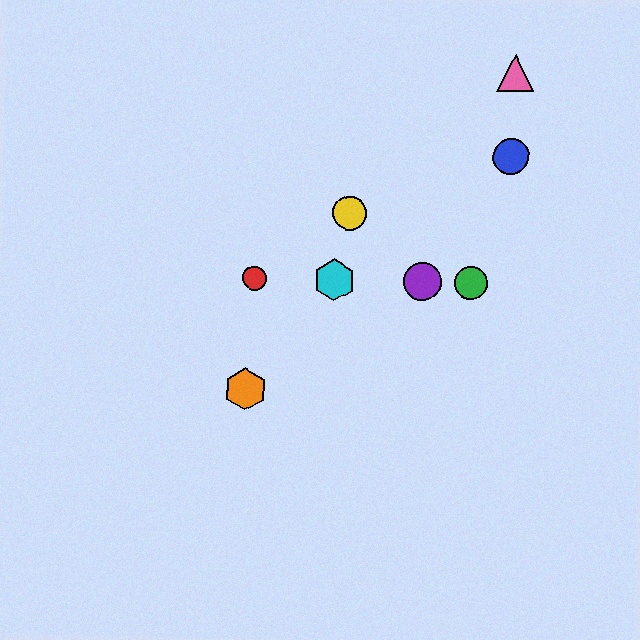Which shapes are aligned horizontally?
The red circle, the green circle, the purple circle, the cyan hexagon are aligned horizontally.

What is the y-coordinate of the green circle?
The green circle is at y≈283.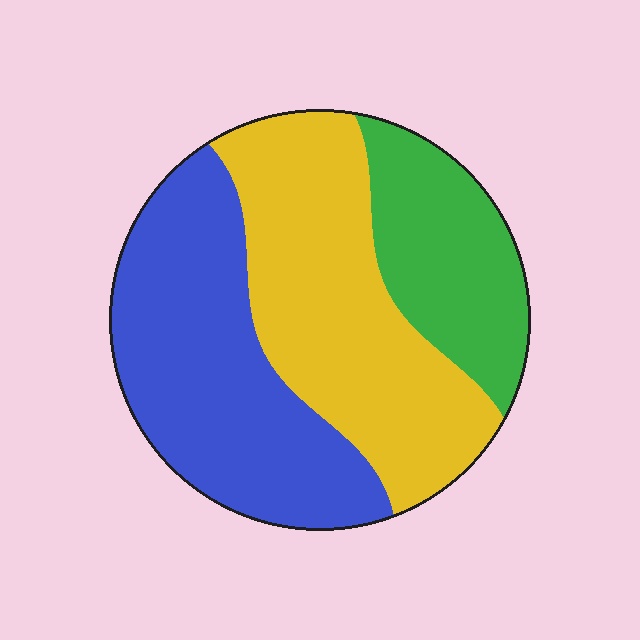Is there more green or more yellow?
Yellow.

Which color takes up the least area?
Green, at roughly 20%.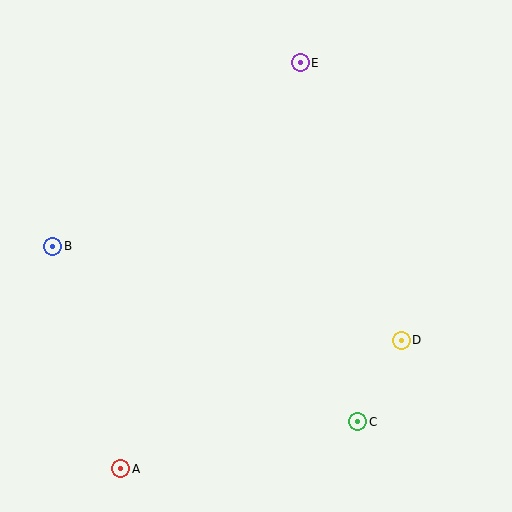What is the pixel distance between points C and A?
The distance between C and A is 242 pixels.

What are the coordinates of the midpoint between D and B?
The midpoint between D and B is at (227, 293).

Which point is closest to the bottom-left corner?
Point A is closest to the bottom-left corner.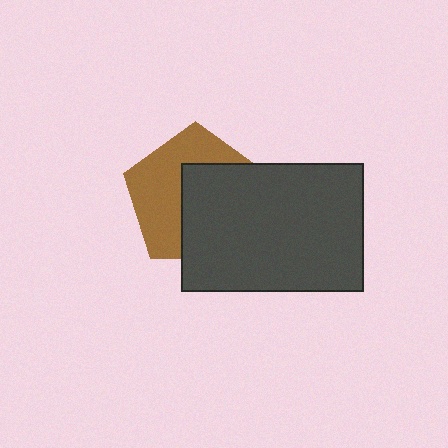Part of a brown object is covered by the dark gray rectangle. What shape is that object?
It is a pentagon.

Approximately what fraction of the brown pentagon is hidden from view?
Roughly 51% of the brown pentagon is hidden behind the dark gray rectangle.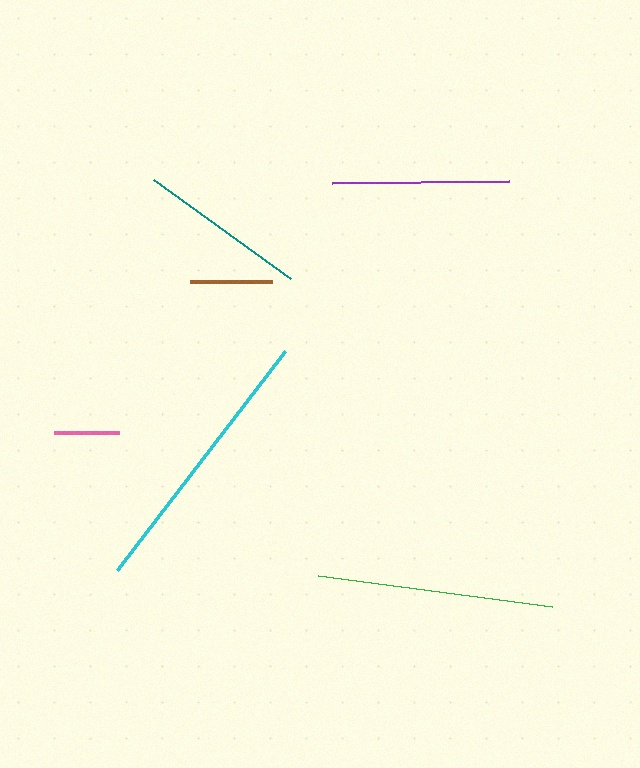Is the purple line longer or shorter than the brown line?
The purple line is longer than the brown line.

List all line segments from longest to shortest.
From longest to shortest: cyan, green, purple, teal, brown, pink.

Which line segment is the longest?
The cyan line is the longest at approximately 276 pixels.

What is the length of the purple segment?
The purple segment is approximately 177 pixels long.